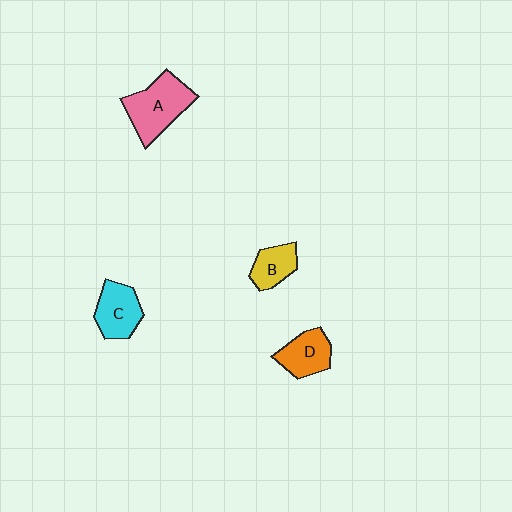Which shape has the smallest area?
Shape B (yellow).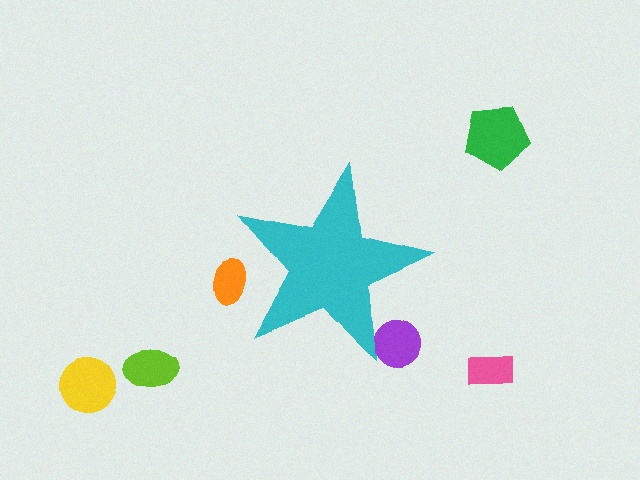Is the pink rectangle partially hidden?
No, the pink rectangle is fully visible.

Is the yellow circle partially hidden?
No, the yellow circle is fully visible.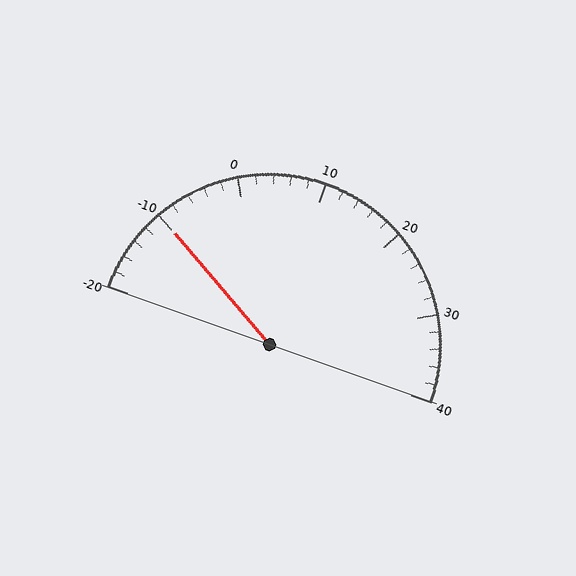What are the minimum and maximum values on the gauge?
The gauge ranges from -20 to 40.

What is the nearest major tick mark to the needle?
The nearest major tick mark is -10.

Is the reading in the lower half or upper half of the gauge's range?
The reading is in the lower half of the range (-20 to 40).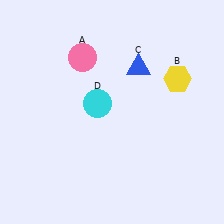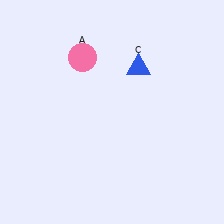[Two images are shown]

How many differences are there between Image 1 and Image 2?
There are 2 differences between the two images.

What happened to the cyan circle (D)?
The cyan circle (D) was removed in Image 2. It was in the top-left area of Image 1.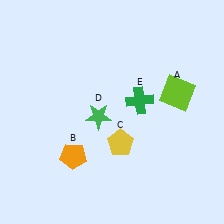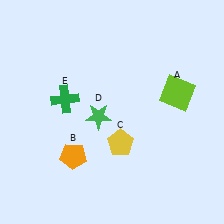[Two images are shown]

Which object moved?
The green cross (E) moved left.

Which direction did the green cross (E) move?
The green cross (E) moved left.